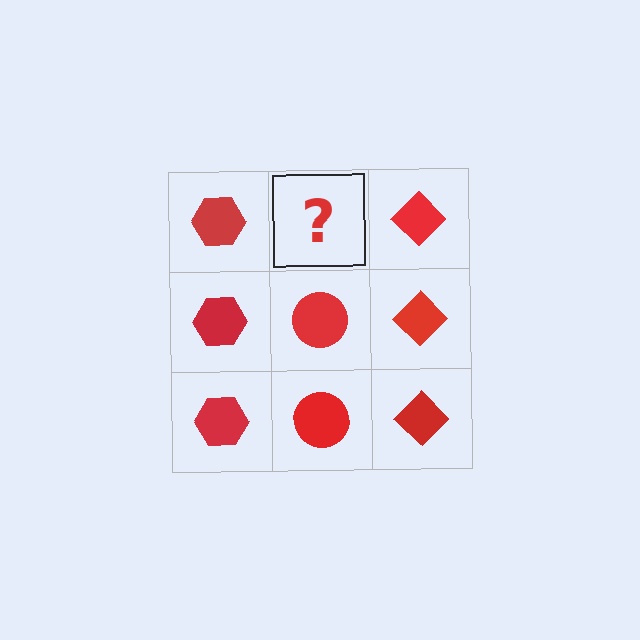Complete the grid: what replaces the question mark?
The question mark should be replaced with a red circle.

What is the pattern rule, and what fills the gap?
The rule is that each column has a consistent shape. The gap should be filled with a red circle.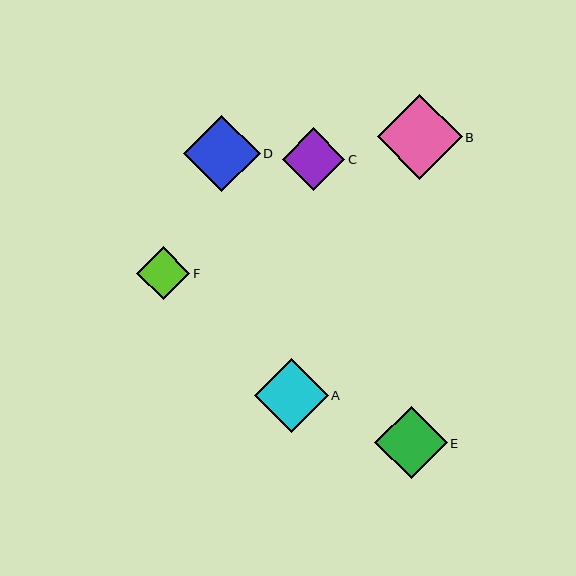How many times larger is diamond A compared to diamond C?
Diamond A is approximately 1.2 times the size of diamond C.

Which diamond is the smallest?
Diamond F is the smallest with a size of approximately 53 pixels.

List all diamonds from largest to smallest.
From largest to smallest: B, D, A, E, C, F.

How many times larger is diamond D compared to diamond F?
Diamond D is approximately 1.4 times the size of diamond F.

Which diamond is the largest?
Diamond B is the largest with a size of approximately 85 pixels.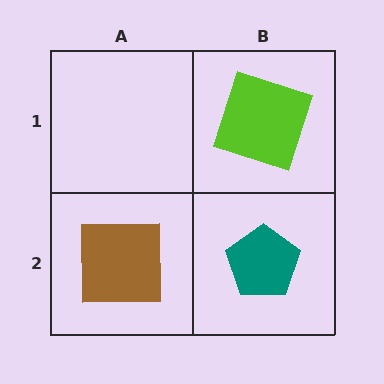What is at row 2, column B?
A teal pentagon.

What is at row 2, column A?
A brown square.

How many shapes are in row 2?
2 shapes.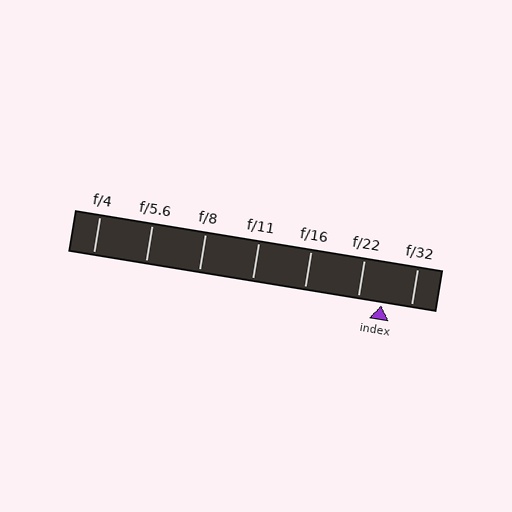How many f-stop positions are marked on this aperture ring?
There are 7 f-stop positions marked.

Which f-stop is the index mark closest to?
The index mark is closest to f/22.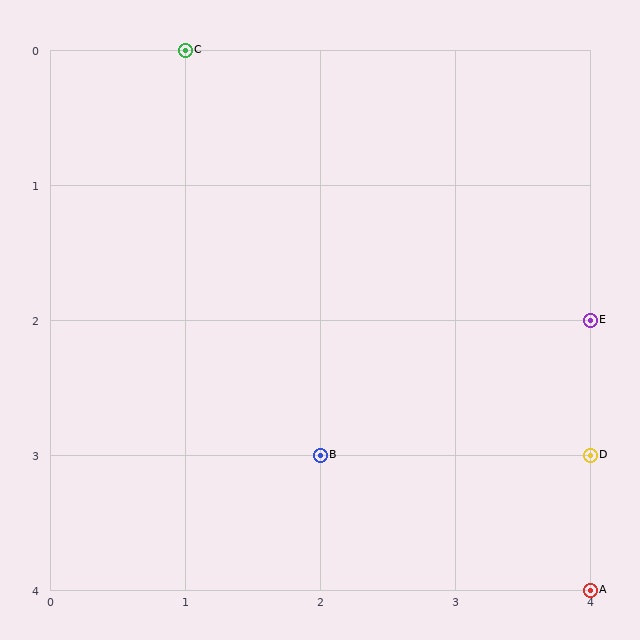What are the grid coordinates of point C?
Point C is at grid coordinates (1, 0).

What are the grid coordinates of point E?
Point E is at grid coordinates (4, 2).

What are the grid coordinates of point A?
Point A is at grid coordinates (4, 4).